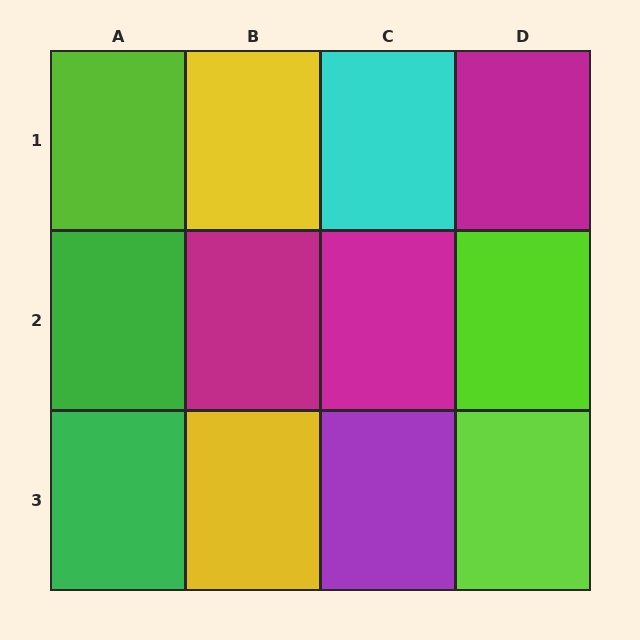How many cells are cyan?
1 cell is cyan.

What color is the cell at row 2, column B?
Magenta.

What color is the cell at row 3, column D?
Lime.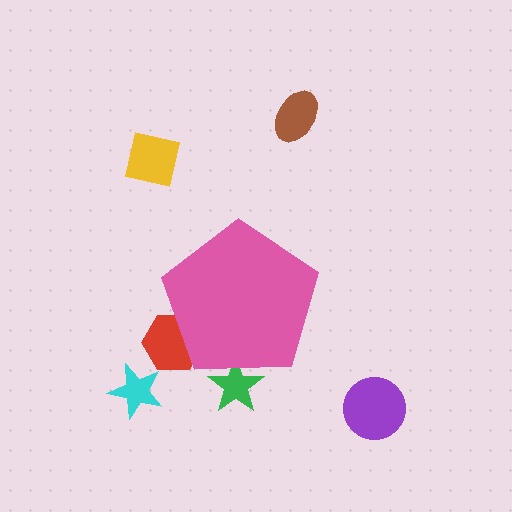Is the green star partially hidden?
Yes, the green star is partially hidden behind the pink pentagon.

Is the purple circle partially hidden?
No, the purple circle is fully visible.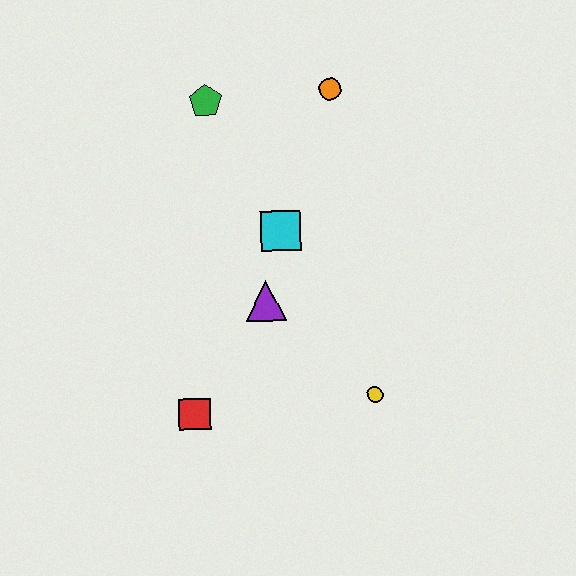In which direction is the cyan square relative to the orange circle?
The cyan square is below the orange circle.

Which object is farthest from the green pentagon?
The yellow circle is farthest from the green pentagon.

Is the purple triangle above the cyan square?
No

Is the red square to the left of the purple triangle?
Yes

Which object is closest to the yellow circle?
The purple triangle is closest to the yellow circle.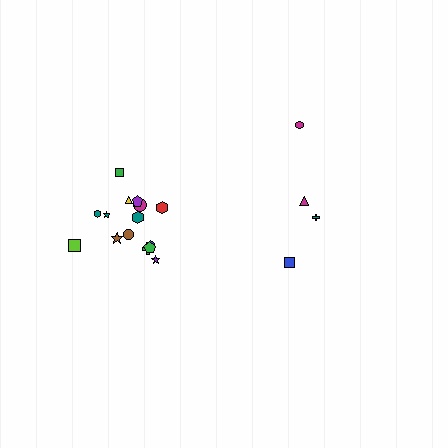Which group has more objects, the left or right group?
The left group.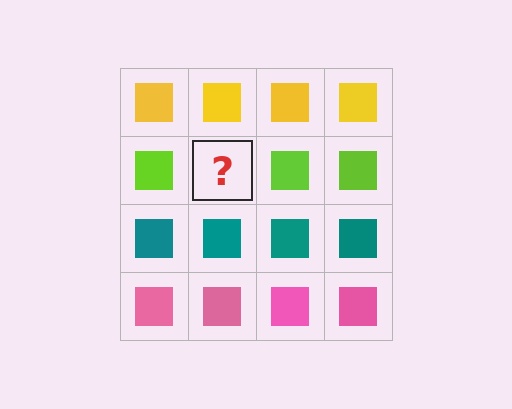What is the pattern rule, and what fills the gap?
The rule is that each row has a consistent color. The gap should be filled with a lime square.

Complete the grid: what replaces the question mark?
The question mark should be replaced with a lime square.